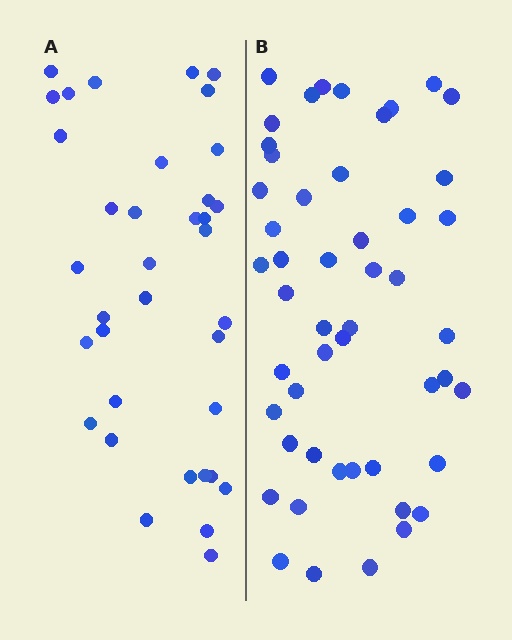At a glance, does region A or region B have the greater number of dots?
Region B (the right region) has more dots.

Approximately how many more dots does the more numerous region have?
Region B has approximately 15 more dots than region A.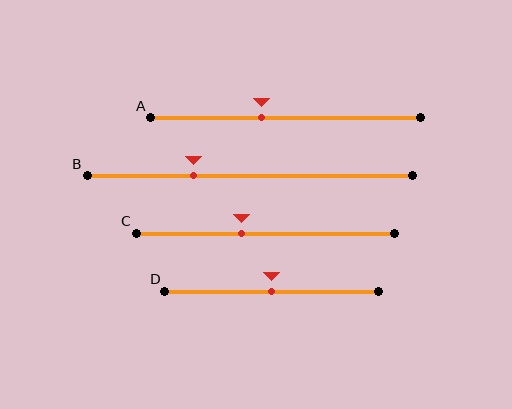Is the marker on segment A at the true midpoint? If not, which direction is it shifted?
No, the marker on segment A is shifted to the left by about 9% of the segment length.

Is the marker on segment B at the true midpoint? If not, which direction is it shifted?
No, the marker on segment B is shifted to the left by about 17% of the segment length.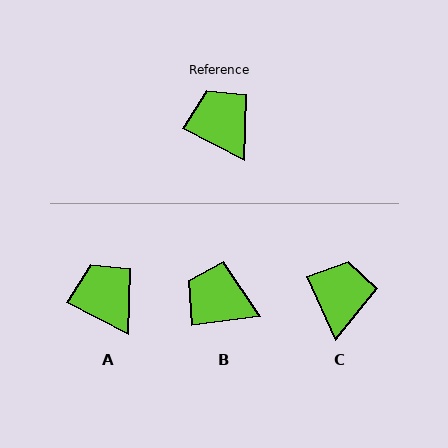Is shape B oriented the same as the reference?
No, it is off by about 35 degrees.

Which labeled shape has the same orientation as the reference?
A.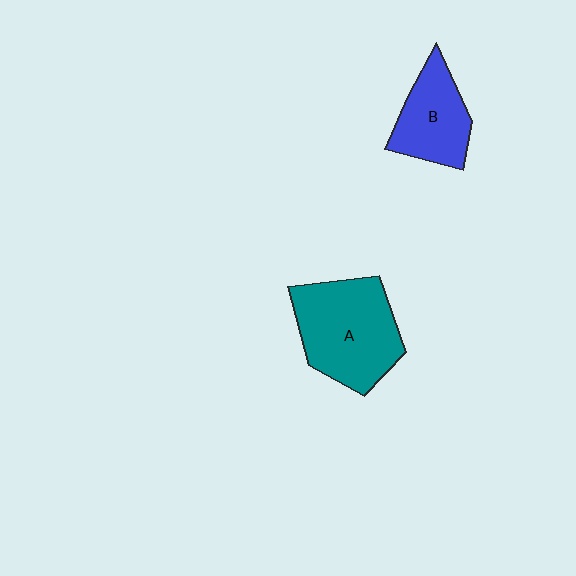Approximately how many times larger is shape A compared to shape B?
Approximately 1.5 times.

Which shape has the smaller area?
Shape B (blue).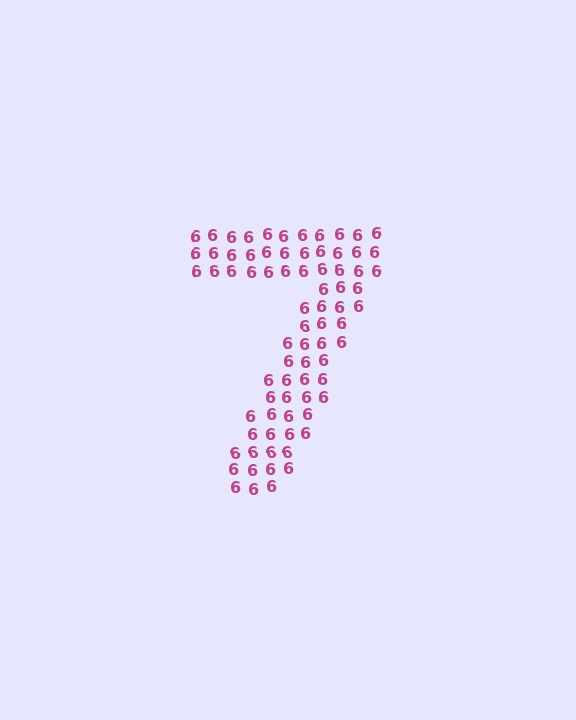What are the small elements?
The small elements are digit 6's.